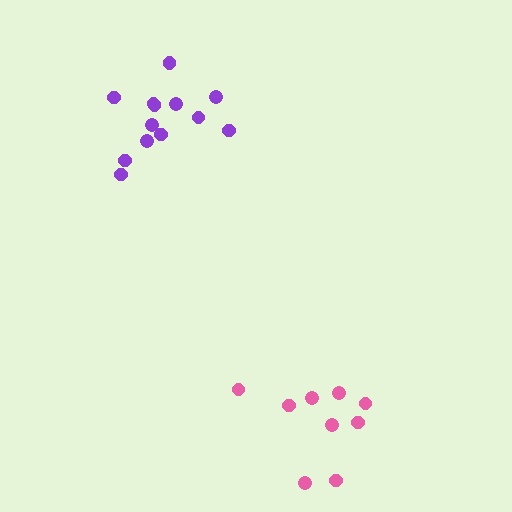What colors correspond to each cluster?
The clusters are colored: pink, purple.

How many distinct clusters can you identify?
There are 2 distinct clusters.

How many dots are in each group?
Group 1: 9 dots, Group 2: 13 dots (22 total).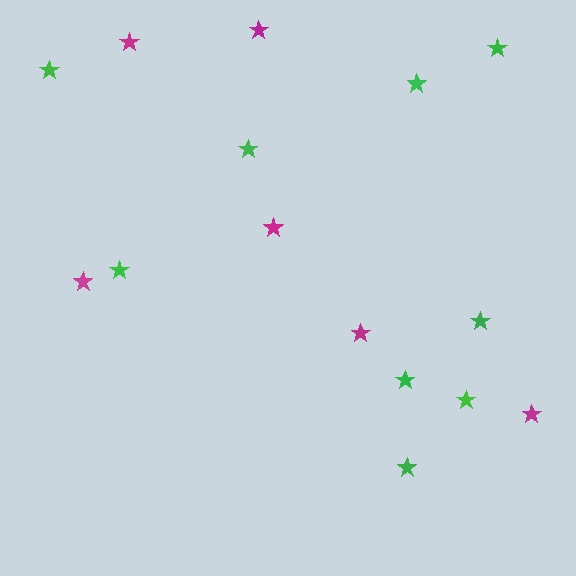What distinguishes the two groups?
There are 2 groups: one group of magenta stars (6) and one group of green stars (9).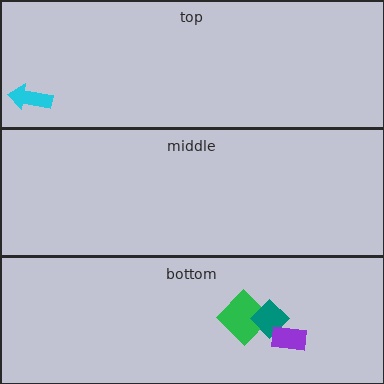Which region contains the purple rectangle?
The bottom region.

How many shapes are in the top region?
1.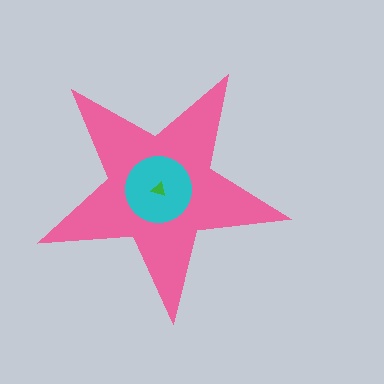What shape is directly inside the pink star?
The cyan circle.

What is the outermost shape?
The pink star.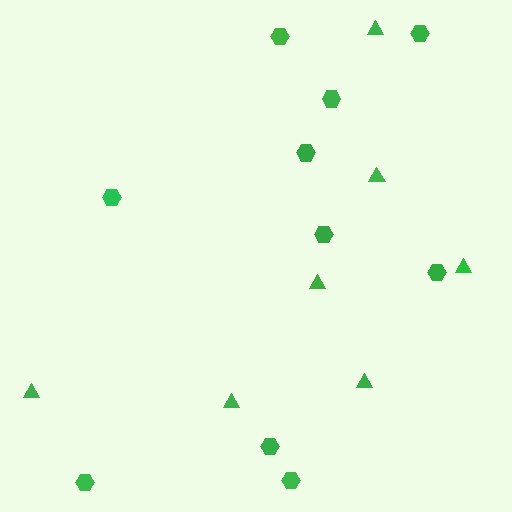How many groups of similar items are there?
There are 2 groups: one group of hexagons (10) and one group of triangles (7).